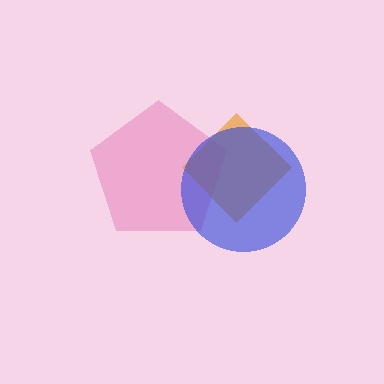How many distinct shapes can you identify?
There are 3 distinct shapes: a pink pentagon, an orange diamond, a blue circle.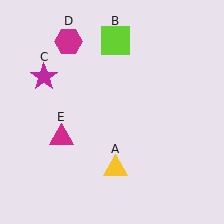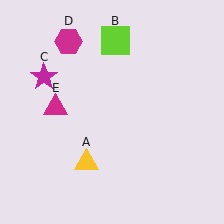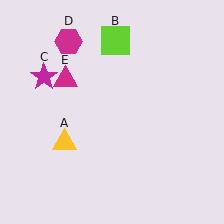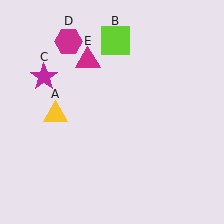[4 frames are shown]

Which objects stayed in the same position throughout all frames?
Lime square (object B) and magenta star (object C) and magenta hexagon (object D) remained stationary.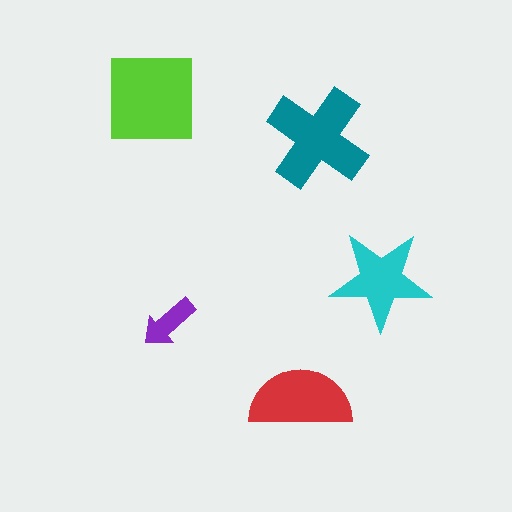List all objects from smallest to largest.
The purple arrow, the cyan star, the red semicircle, the teal cross, the lime square.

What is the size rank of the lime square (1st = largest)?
1st.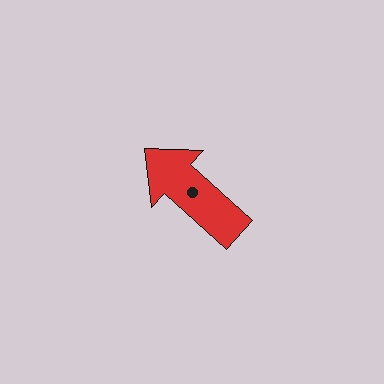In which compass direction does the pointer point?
Northwest.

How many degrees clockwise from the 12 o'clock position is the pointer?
Approximately 312 degrees.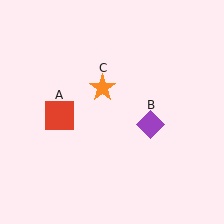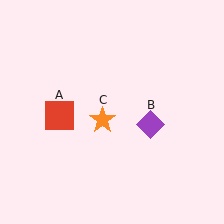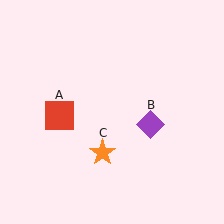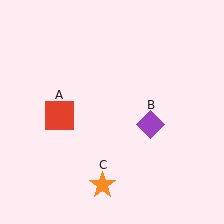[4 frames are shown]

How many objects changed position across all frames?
1 object changed position: orange star (object C).